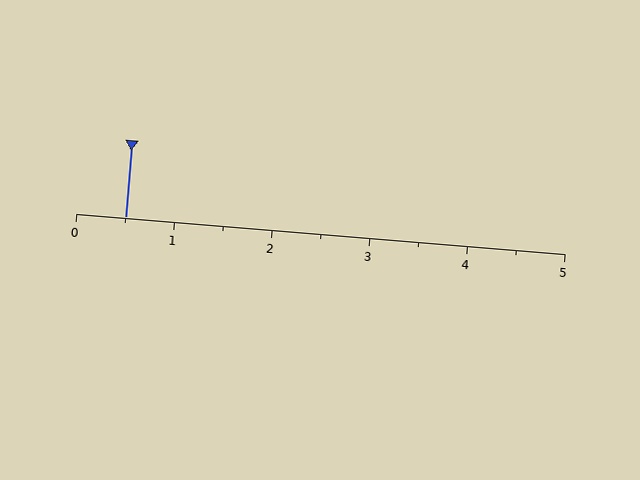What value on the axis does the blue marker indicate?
The marker indicates approximately 0.5.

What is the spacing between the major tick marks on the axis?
The major ticks are spaced 1 apart.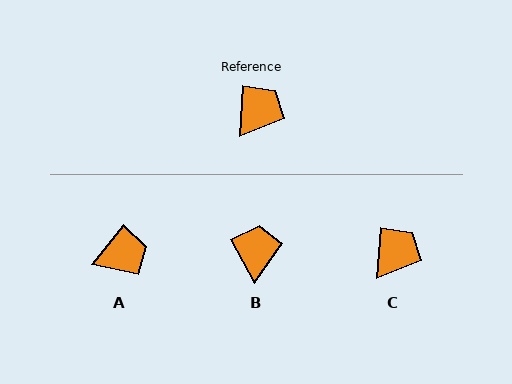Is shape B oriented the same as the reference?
No, it is off by about 33 degrees.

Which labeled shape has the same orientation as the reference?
C.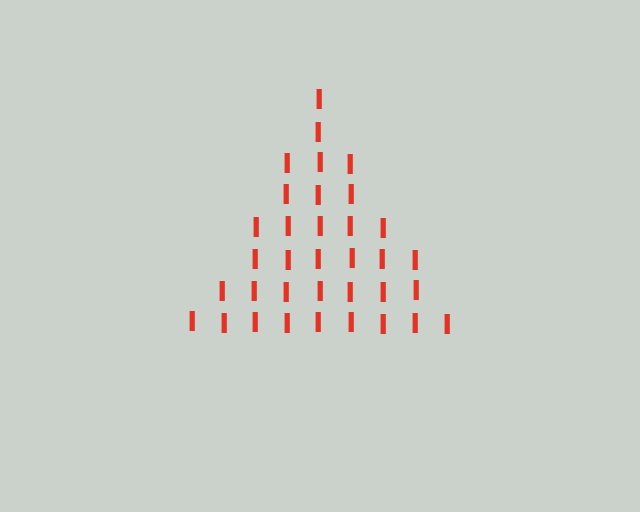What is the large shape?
The large shape is a triangle.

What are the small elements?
The small elements are letter I's.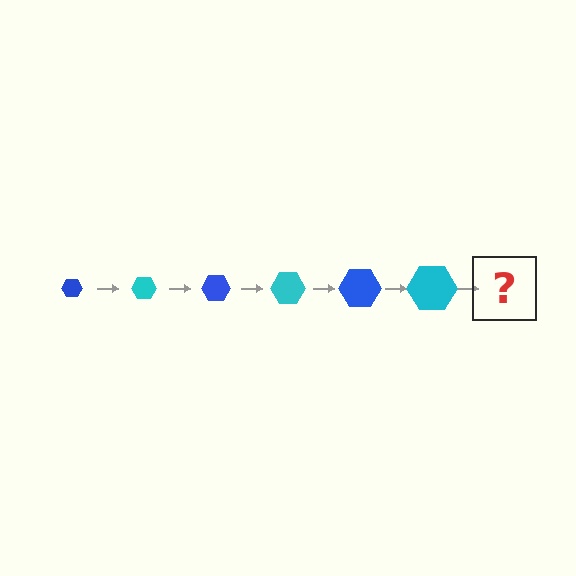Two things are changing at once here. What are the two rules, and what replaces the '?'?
The two rules are that the hexagon grows larger each step and the color cycles through blue and cyan. The '?' should be a blue hexagon, larger than the previous one.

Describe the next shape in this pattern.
It should be a blue hexagon, larger than the previous one.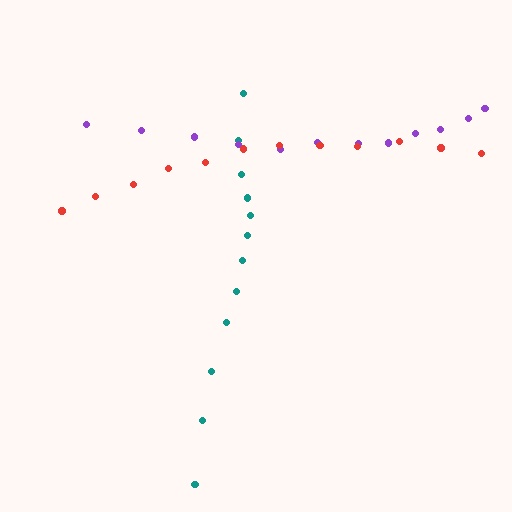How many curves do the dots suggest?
There are 3 distinct paths.